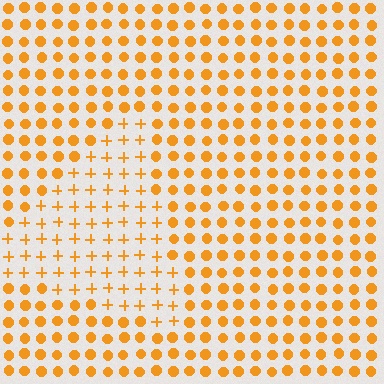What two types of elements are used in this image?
The image uses plus signs inside the triangle region and circles outside it.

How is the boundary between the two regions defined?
The boundary is defined by a change in element shape: plus signs inside vs. circles outside. All elements share the same color and spacing.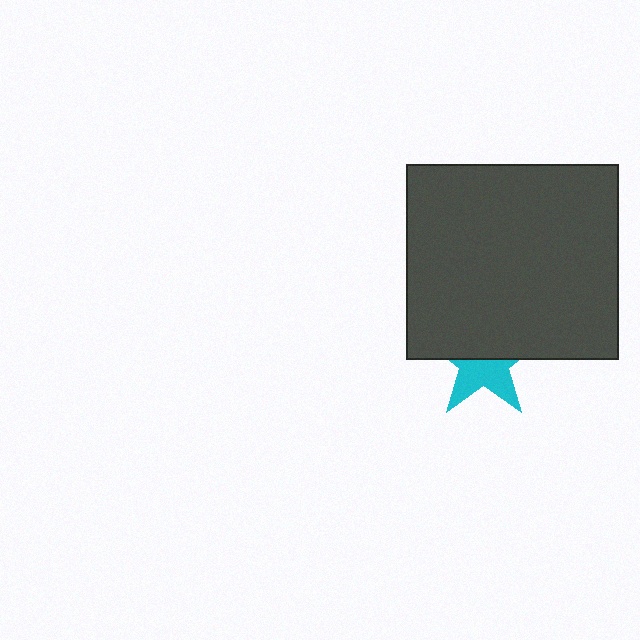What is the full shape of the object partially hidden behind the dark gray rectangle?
The partially hidden object is a cyan star.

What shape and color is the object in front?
The object in front is a dark gray rectangle.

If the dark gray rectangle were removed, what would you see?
You would see the complete cyan star.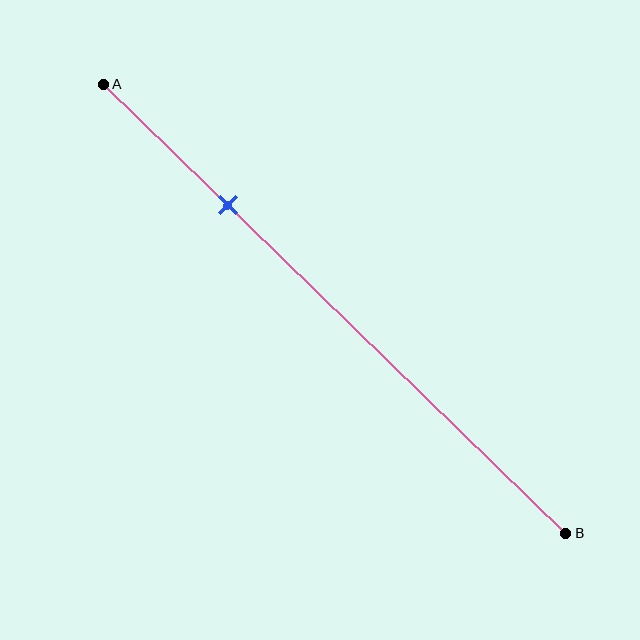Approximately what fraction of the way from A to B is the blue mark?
The blue mark is approximately 25% of the way from A to B.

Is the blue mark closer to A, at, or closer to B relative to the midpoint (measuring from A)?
The blue mark is closer to point A than the midpoint of segment AB.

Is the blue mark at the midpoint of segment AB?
No, the mark is at about 25% from A, not at the 50% midpoint.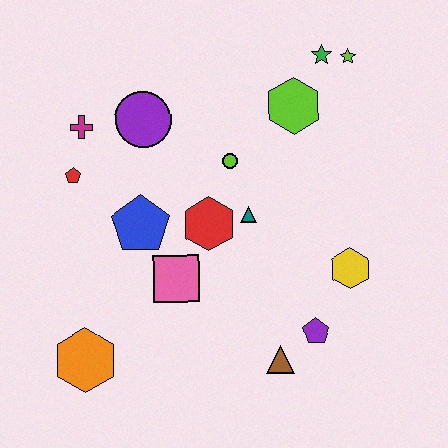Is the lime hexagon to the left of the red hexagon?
No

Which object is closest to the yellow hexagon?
The purple pentagon is closest to the yellow hexagon.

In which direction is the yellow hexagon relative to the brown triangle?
The yellow hexagon is above the brown triangle.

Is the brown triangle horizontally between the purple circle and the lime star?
Yes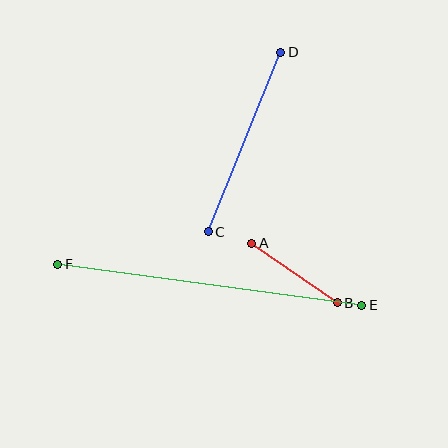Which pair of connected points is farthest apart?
Points E and F are farthest apart.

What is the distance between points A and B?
The distance is approximately 104 pixels.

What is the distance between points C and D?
The distance is approximately 194 pixels.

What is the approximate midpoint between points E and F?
The midpoint is at approximately (210, 285) pixels.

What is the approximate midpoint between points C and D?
The midpoint is at approximately (245, 142) pixels.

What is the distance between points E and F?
The distance is approximately 306 pixels.